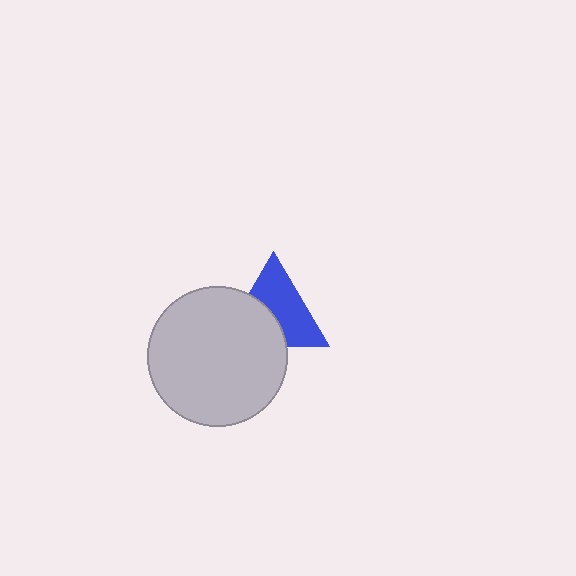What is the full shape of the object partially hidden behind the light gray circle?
The partially hidden object is a blue triangle.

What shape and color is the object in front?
The object in front is a light gray circle.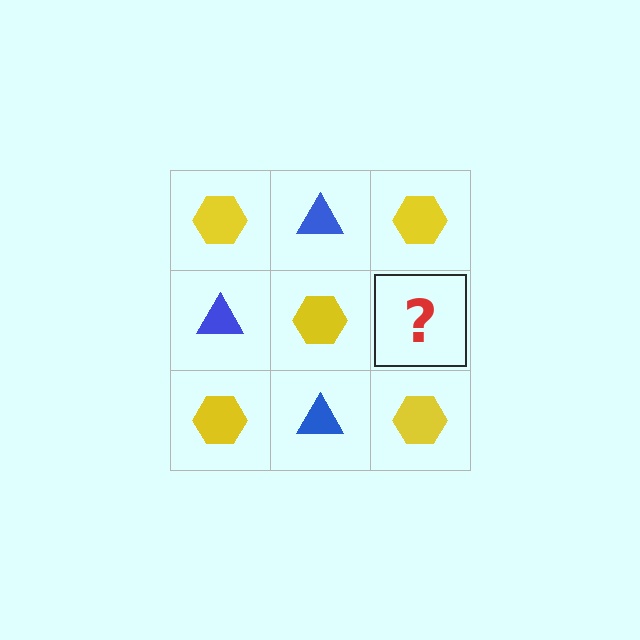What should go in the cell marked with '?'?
The missing cell should contain a blue triangle.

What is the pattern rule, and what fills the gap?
The rule is that it alternates yellow hexagon and blue triangle in a checkerboard pattern. The gap should be filled with a blue triangle.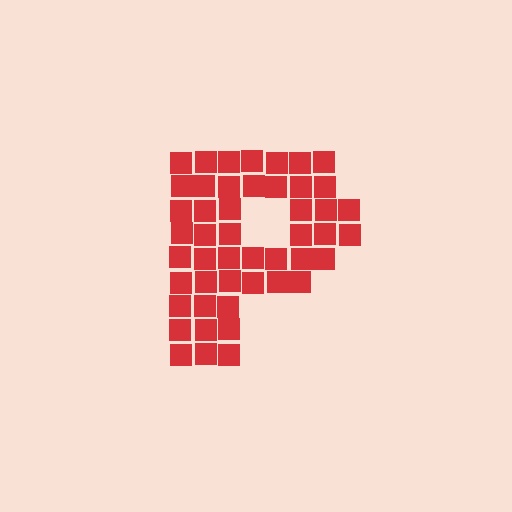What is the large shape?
The large shape is the letter P.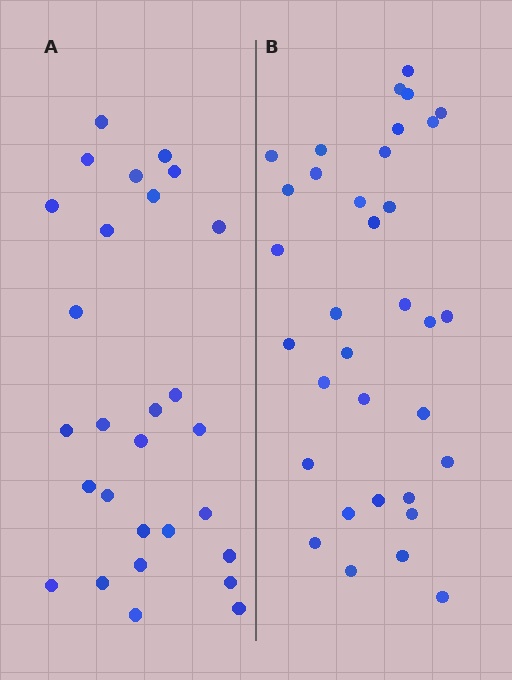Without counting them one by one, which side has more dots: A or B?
Region B (the right region) has more dots.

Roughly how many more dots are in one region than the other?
Region B has about 6 more dots than region A.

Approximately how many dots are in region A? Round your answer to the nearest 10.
About 30 dots. (The exact count is 28, which rounds to 30.)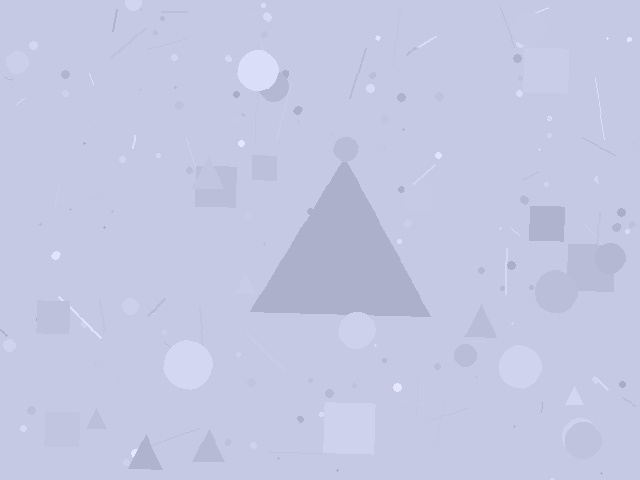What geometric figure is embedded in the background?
A triangle is embedded in the background.